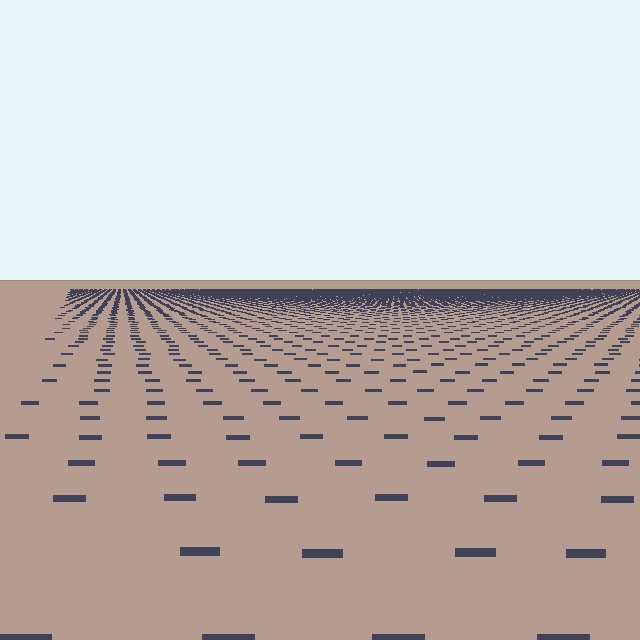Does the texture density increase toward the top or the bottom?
Density increases toward the top.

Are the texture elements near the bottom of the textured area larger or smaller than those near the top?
Larger. Near the bottom, elements are closer to the viewer and appear at a bigger on-screen size.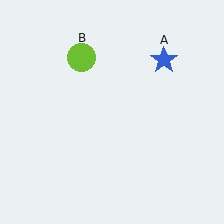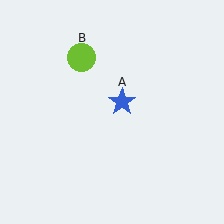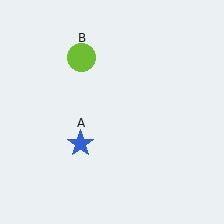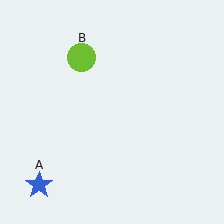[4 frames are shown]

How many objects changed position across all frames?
1 object changed position: blue star (object A).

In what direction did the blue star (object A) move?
The blue star (object A) moved down and to the left.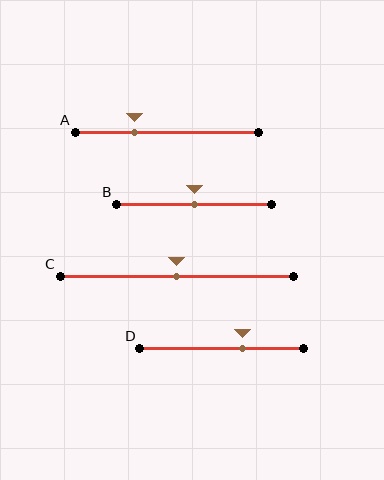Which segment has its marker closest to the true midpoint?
Segment B has its marker closest to the true midpoint.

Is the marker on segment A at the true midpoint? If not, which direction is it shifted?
No, the marker on segment A is shifted to the left by about 18% of the segment length.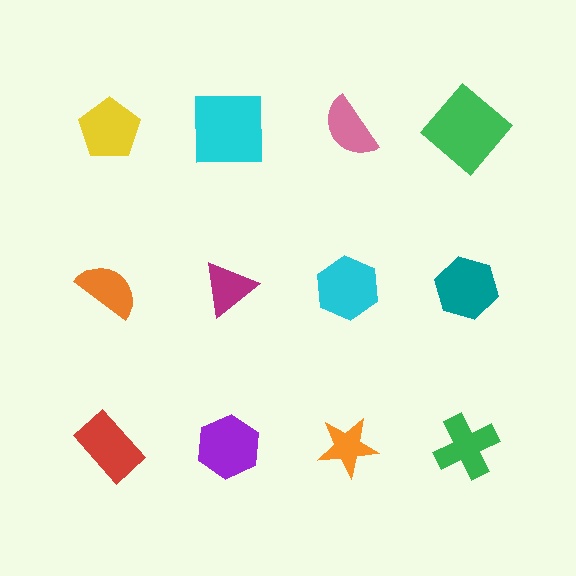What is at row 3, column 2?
A purple hexagon.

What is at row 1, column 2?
A cyan square.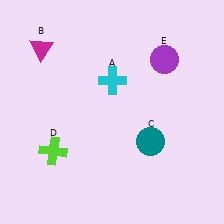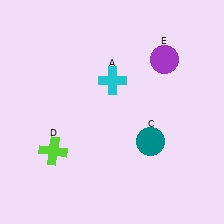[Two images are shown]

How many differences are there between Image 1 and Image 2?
There is 1 difference between the two images.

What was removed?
The magenta triangle (B) was removed in Image 2.